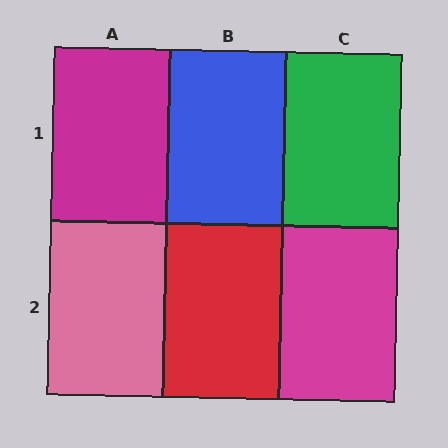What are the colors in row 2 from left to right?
Pink, red, magenta.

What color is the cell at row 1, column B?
Blue.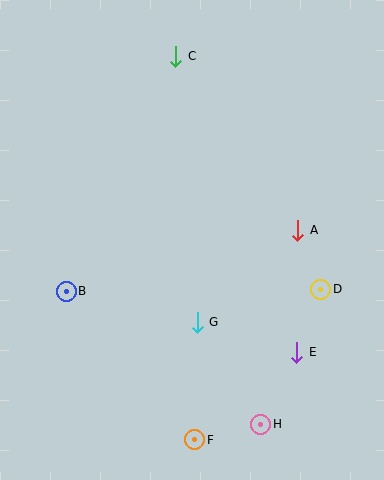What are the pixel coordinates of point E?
Point E is at (297, 352).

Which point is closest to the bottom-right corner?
Point H is closest to the bottom-right corner.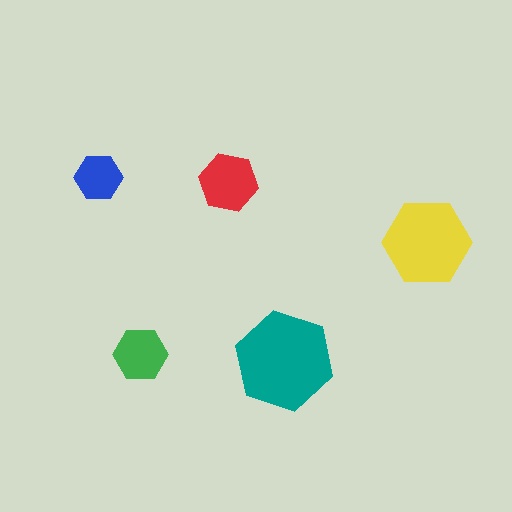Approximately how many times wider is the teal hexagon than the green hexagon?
About 2 times wider.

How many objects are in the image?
There are 5 objects in the image.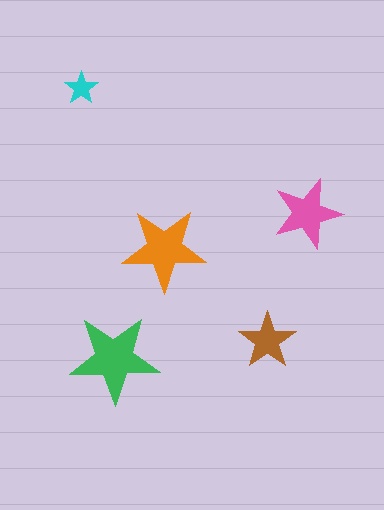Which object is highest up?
The cyan star is topmost.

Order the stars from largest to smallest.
the green one, the orange one, the pink one, the brown one, the cyan one.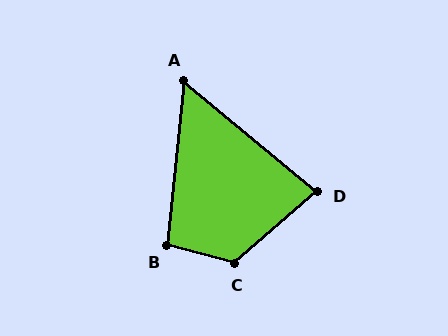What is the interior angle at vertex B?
Approximately 99 degrees (obtuse).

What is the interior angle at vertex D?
Approximately 81 degrees (acute).